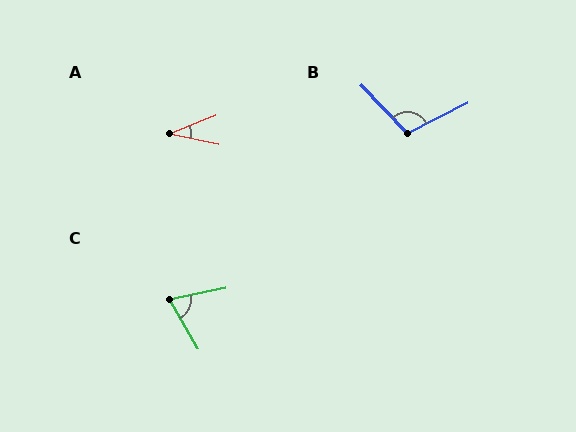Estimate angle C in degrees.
Approximately 72 degrees.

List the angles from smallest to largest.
A (34°), C (72°), B (107°).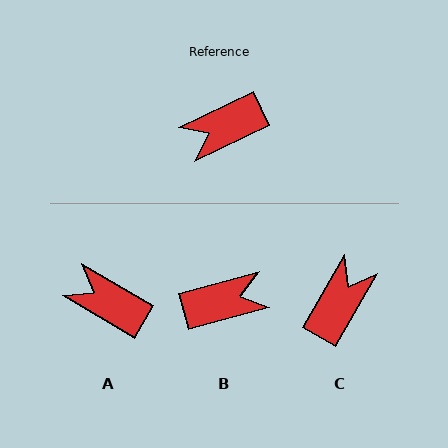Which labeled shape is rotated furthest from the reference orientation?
B, about 170 degrees away.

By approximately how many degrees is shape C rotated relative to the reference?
Approximately 145 degrees clockwise.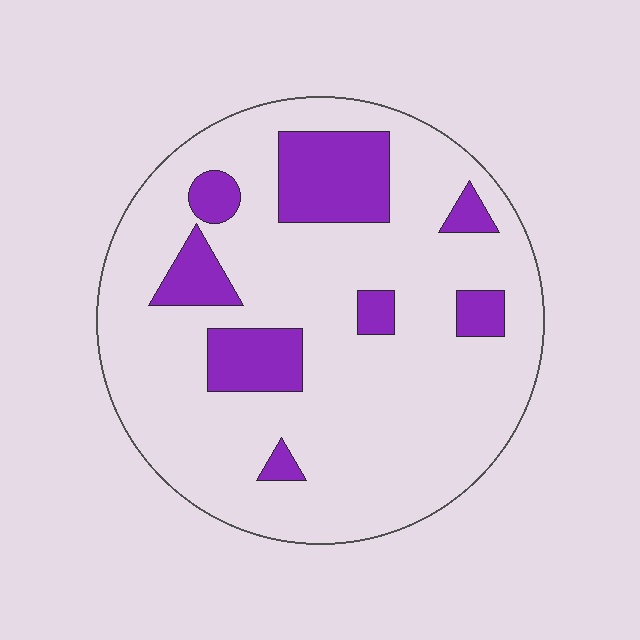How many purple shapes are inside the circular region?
8.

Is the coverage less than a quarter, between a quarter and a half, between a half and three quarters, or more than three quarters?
Less than a quarter.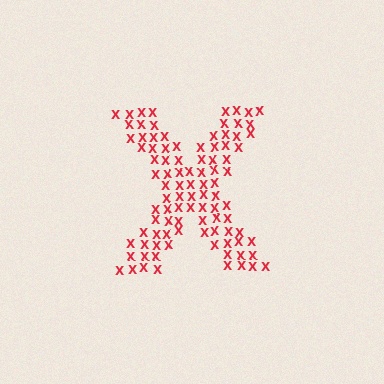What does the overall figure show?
The overall figure shows the letter X.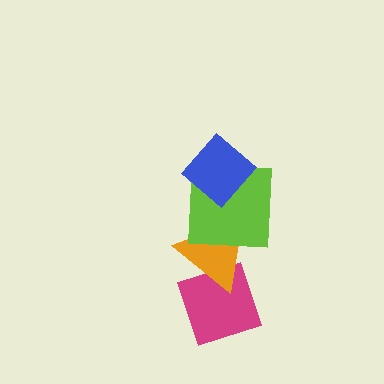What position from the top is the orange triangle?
The orange triangle is 3rd from the top.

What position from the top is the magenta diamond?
The magenta diamond is 4th from the top.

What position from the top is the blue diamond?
The blue diamond is 1st from the top.